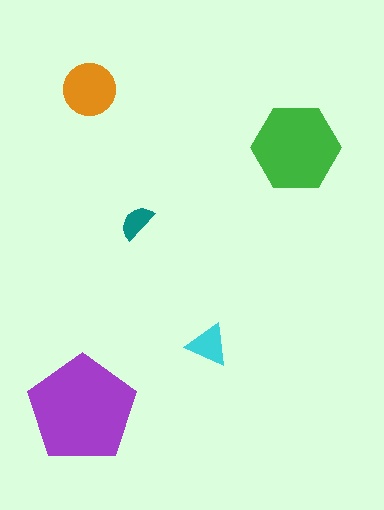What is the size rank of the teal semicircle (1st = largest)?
5th.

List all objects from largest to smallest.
The purple pentagon, the green hexagon, the orange circle, the cyan triangle, the teal semicircle.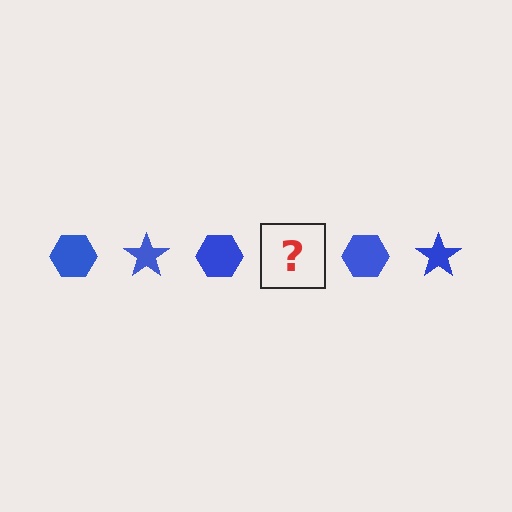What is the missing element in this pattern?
The missing element is a blue star.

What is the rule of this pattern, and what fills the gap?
The rule is that the pattern cycles through hexagon, star shapes in blue. The gap should be filled with a blue star.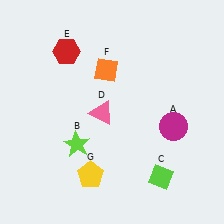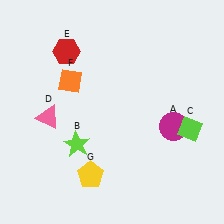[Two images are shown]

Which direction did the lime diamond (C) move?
The lime diamond (C) moved up.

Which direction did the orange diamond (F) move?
The orange diamond (F) moved left.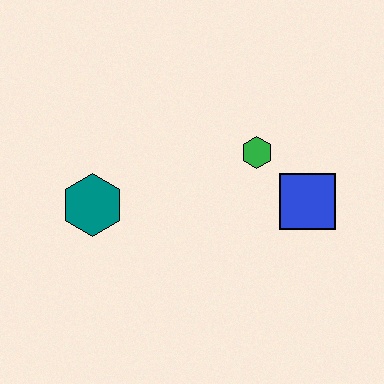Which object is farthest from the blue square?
The teal hexagon is farthest from the blue square.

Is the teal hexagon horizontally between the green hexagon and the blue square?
No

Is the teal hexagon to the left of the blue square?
Yes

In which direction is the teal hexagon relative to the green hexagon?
The teal hexagon is to the left of the green hexagon.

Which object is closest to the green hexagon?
The blue square is closest to the green hexagon.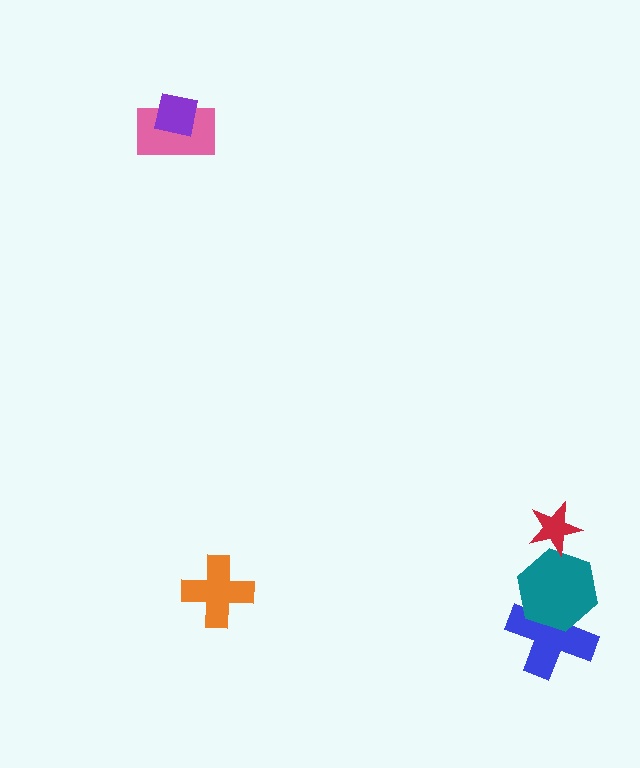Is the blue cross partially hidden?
Yes, it is partially covered by another shape.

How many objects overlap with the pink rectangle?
1 object overlaps with the pink rectangle.